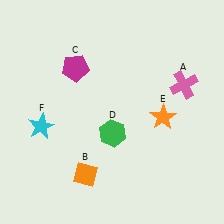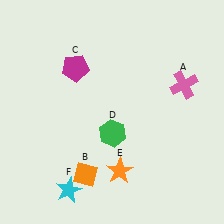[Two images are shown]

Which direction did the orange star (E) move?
The orange star (E) moved down.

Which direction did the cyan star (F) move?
The cyan star (F) moved down.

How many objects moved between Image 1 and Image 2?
2 objects moved between the two images.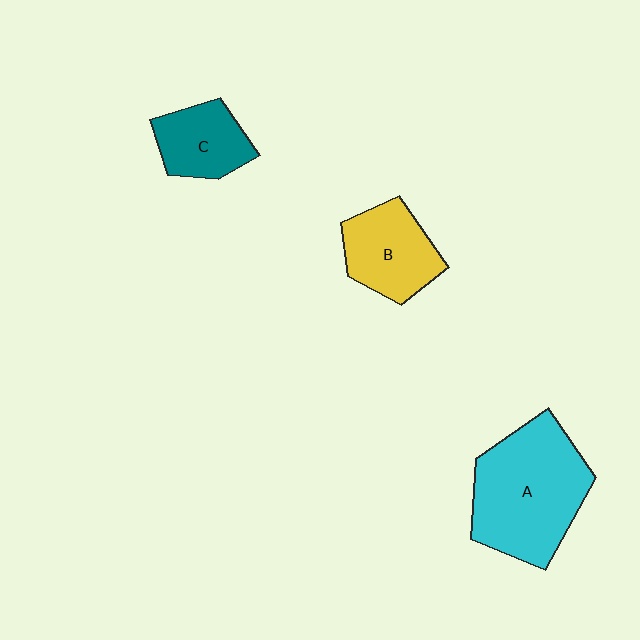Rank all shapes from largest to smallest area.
From largest to smallest: A (cyan), B (yellow), C (teal).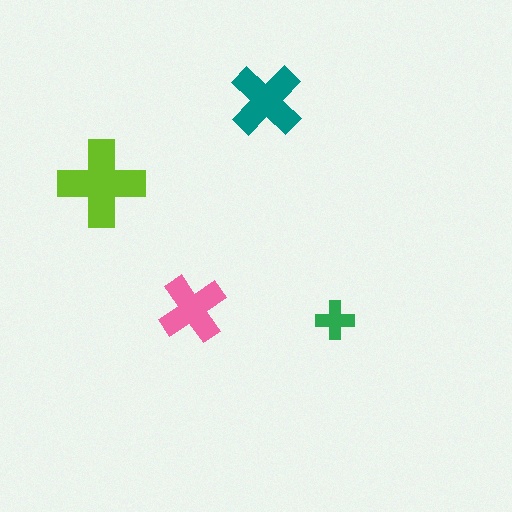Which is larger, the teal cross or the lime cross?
The lime one.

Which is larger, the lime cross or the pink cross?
The lime one.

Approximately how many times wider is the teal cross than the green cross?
About 2 times wider.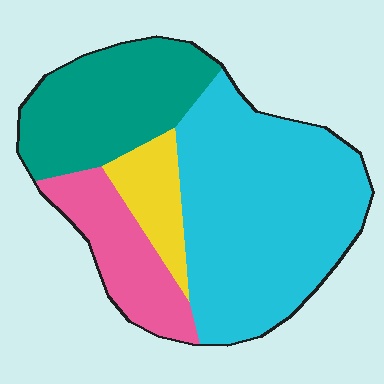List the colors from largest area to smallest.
From largest to smallest: cyan, teal, pink, yellow.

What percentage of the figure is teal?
Teal covers roughly 25% of the figure.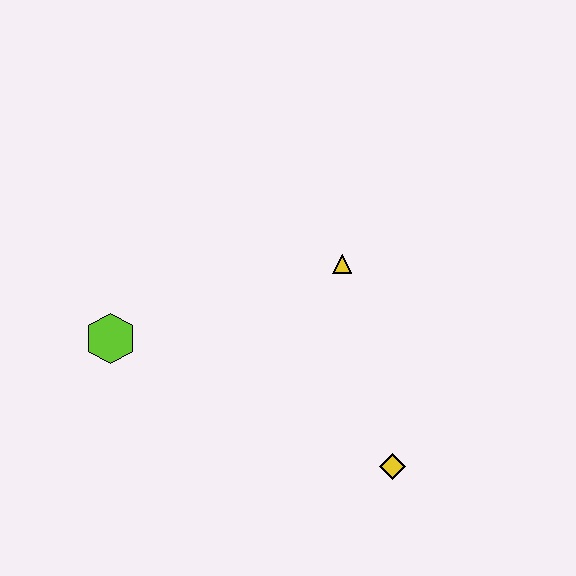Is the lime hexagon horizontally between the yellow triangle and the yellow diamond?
No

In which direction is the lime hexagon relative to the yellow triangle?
The lime hexagon is to the left of the yellow triangle.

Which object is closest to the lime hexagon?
The yellow triangle is closest to the lime hexagon.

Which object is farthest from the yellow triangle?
The lime hexagon is farthest from the yellow triangle.